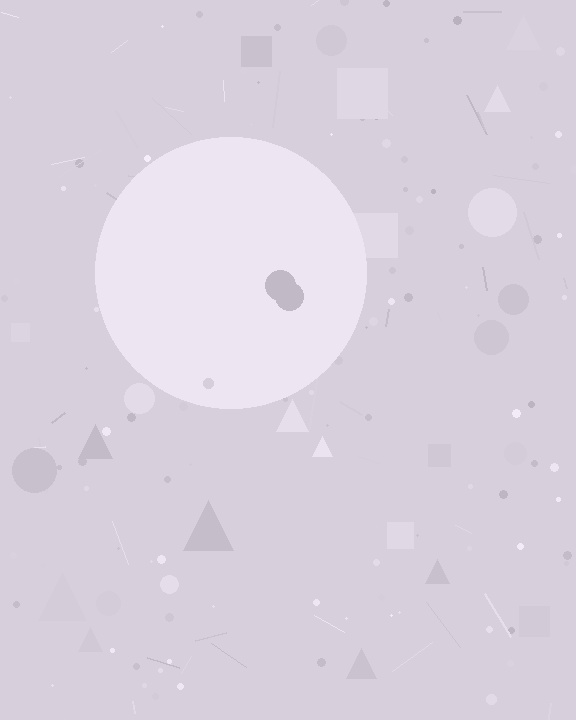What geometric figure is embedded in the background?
A circle is embedded in the background.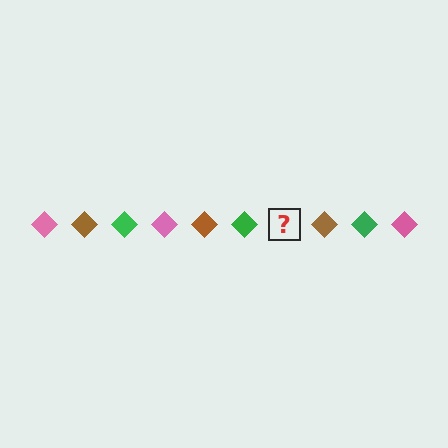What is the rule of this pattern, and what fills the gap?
The rule is that the pattern cycles through pink, brown, green diamonds. The gap should be filled with a pink diamond.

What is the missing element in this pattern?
The missing element is a pink diamond.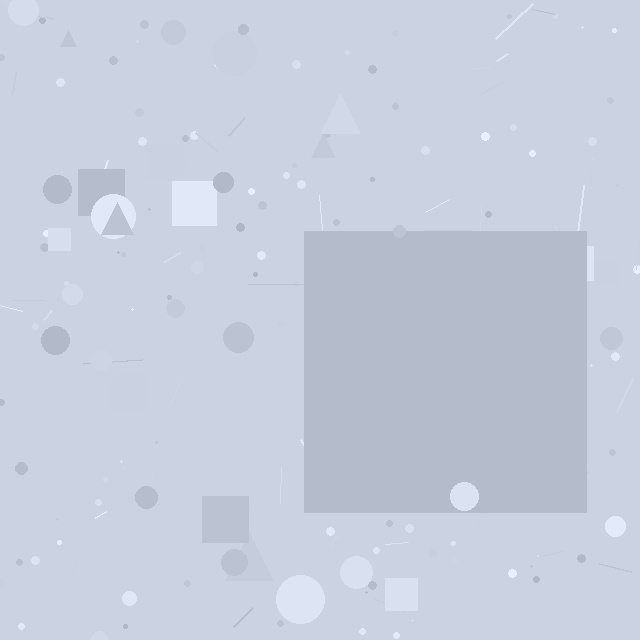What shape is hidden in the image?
A square is hidden in the image.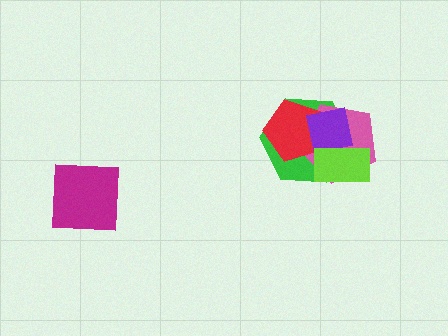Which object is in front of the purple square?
The lime rectangle is in front of the purple square.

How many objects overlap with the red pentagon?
3 objects overlap with the red pentagon.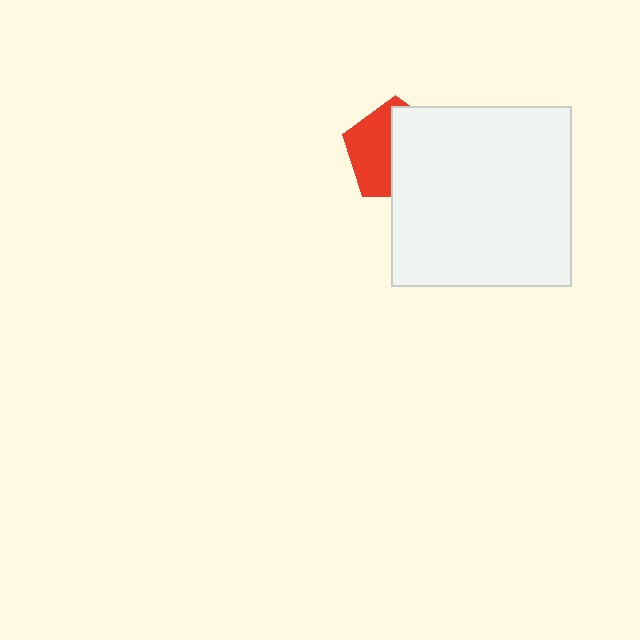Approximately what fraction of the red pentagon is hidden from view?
Roughly 54% of the red pentagon is hidden behind the white square.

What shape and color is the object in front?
The object in front is a white square.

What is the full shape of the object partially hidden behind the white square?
The partially hidden object is a red pentagon.